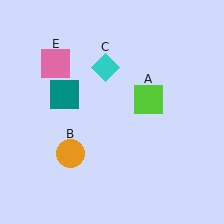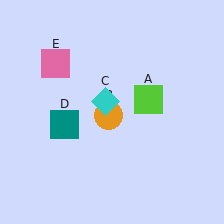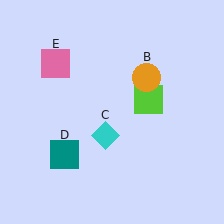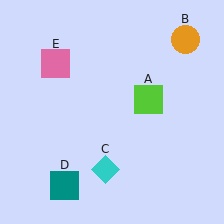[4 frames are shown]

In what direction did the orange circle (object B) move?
The orange circle (object B) moved up and to the right.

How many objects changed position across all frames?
3 objects changed position: orange circle (object B), cyan diamond (object C), teal square (object D).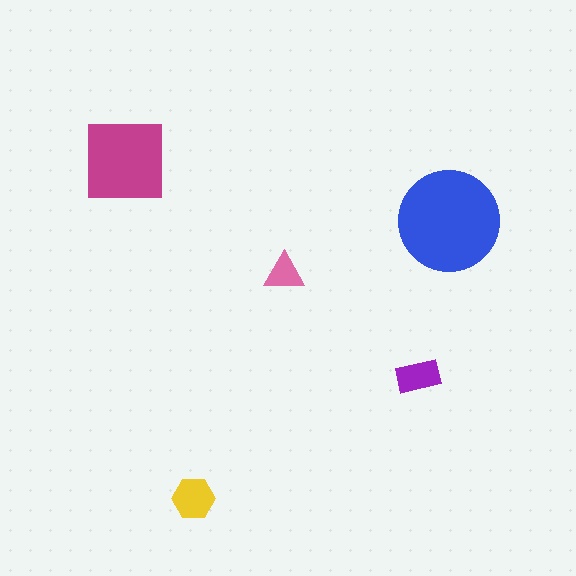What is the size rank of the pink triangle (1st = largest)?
5th.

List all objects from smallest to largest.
The pink triangle, the purple rectangle, the yellow hexagon, the magenta square, the blue circle.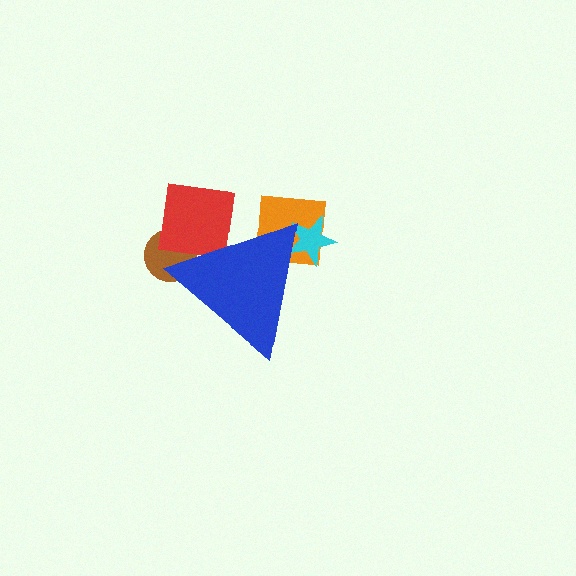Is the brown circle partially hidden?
Yes, the brown circle is partially hidden behind the blue triangle.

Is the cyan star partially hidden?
Yes, the cyan star is partially hidden behind the blue triangle.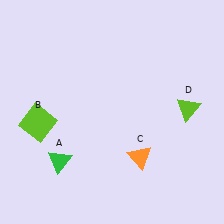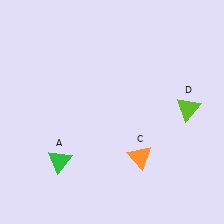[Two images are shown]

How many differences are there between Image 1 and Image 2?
There is 1 difference between the two images.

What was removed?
The lime square (B) was removed in Image 2.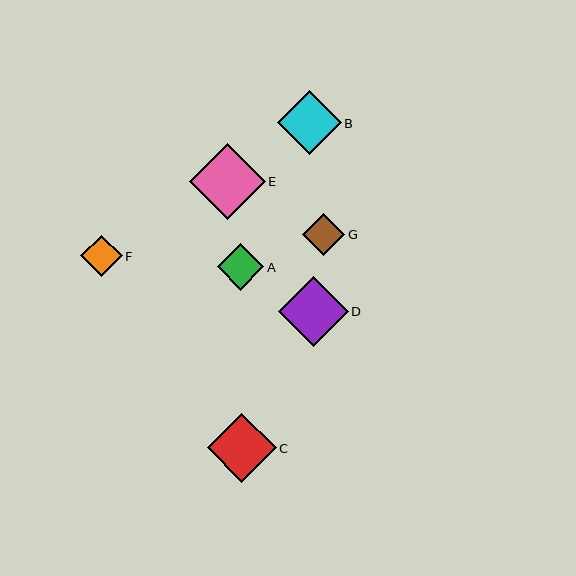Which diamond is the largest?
Diamond E is the largest with a size of approximately 76 pixels.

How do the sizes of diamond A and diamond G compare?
Diamond A and diamond G are approximately the same size.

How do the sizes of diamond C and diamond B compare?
Diamond C and diamond B are approximately the same size.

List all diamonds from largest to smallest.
From largest to smallest: E, D, C, B, A, G, F.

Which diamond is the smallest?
Diamond F is the smallest with a size of approximately 42 pixels.